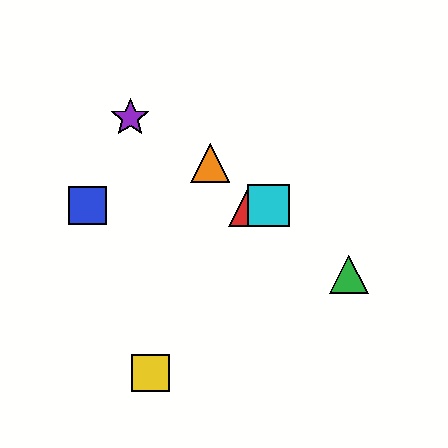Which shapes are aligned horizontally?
The red triangle, the blue square, the cyan square are aligned horizontally.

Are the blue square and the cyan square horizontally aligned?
Yes, both are at y≈206.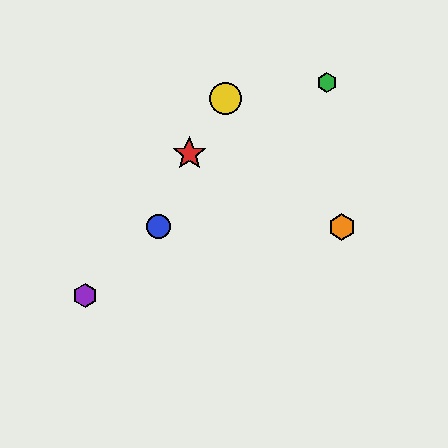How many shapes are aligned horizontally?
2 shapes (the blue circle, the orange hexagon) are aligned horizontally.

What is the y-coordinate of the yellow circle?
The yellow circle is at y≈99.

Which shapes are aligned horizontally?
The blue circle, the orange hexagon are aligned horizontally.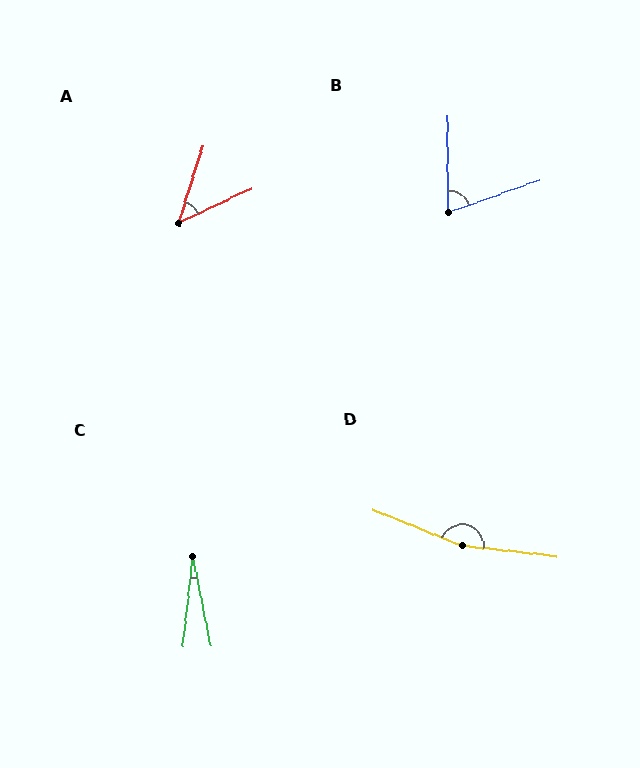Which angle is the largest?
D, at approximately 164 degrees.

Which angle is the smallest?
C, at approximately 18 degrees.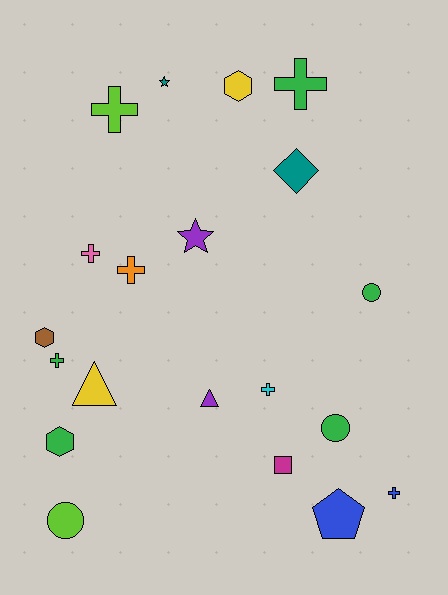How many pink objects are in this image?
There is 1 pink object.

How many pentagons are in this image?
There is 1 pentagon.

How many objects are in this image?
There are 20 objects.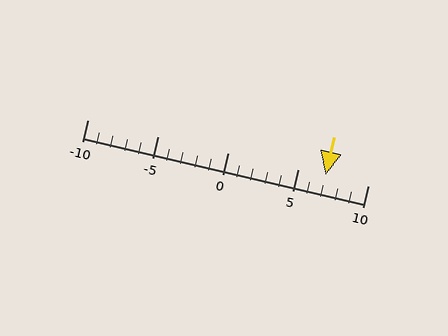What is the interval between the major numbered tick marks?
The major tick marks are spaced 5 units apart.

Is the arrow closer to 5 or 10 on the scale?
The arrow is closer to 5.